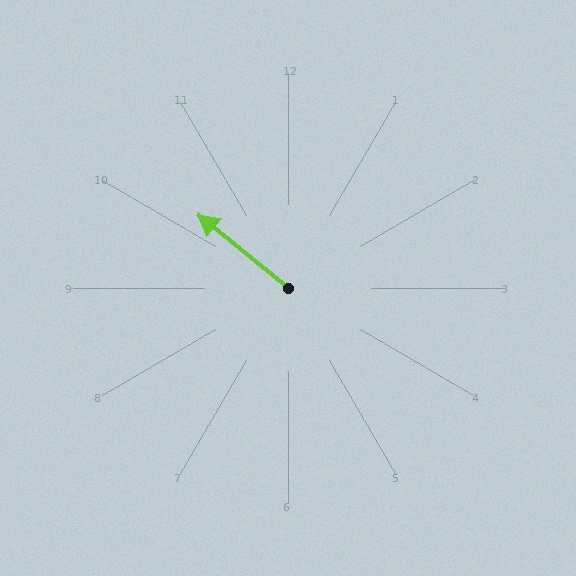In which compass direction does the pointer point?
Northwest.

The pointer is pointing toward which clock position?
Roughly 10 o'clock.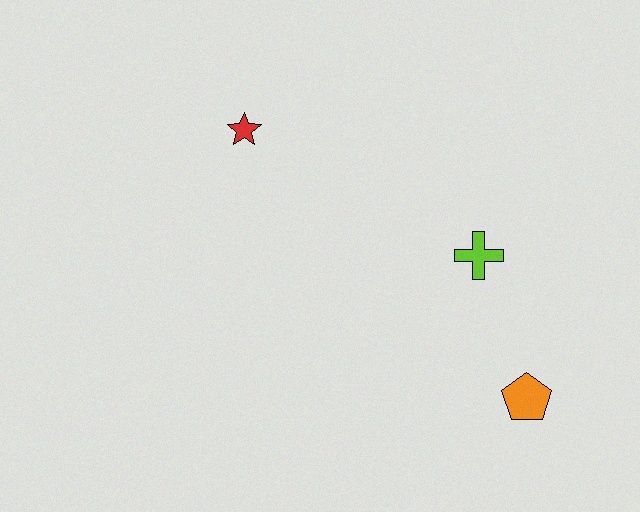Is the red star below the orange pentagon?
No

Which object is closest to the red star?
The lime cross is closest to the red star.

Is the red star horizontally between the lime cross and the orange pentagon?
No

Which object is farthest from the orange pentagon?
The red star is farthest from the orange pentagon.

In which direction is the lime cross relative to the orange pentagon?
The lime cross is above the orange pentagon.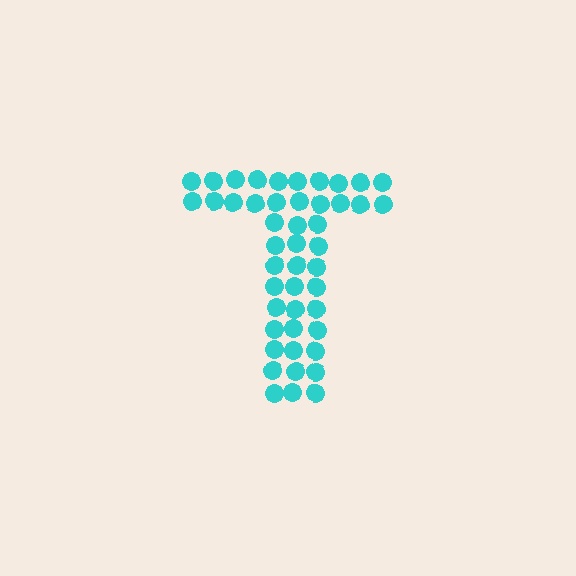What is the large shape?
The large shape is the letter T.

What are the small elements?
The small elements are circles.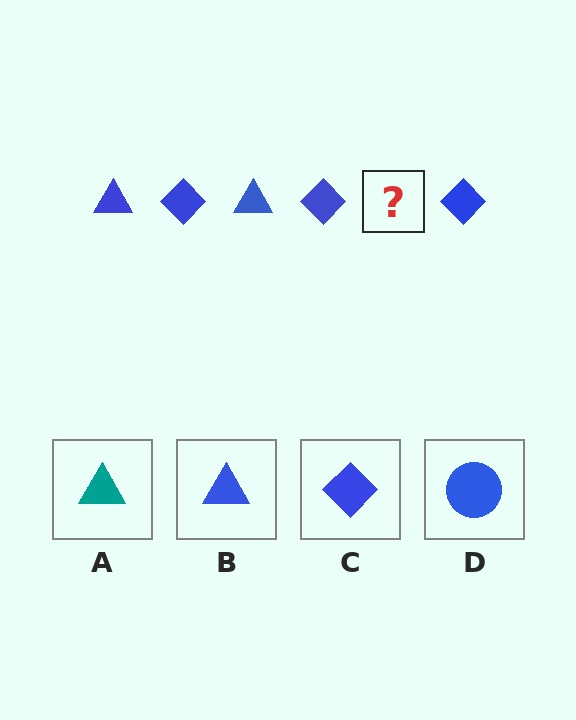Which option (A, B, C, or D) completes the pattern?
B.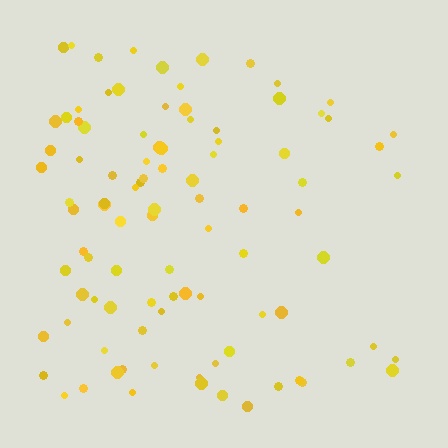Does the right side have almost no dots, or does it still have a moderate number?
Still a moderate number, just noticeably fewer than the left.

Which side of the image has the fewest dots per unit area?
The right.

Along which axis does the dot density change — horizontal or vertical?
Horizontal.